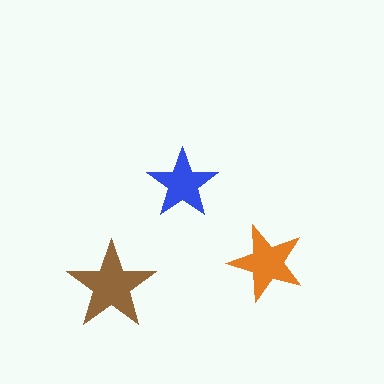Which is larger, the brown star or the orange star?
The brown one.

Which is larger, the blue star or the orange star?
The orange one.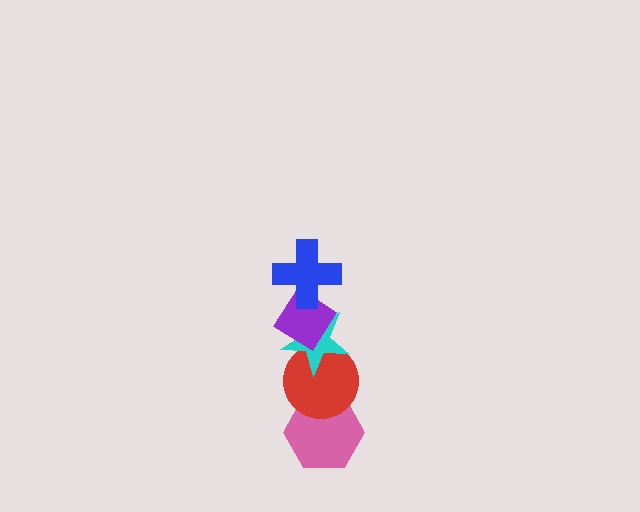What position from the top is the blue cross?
The blue cross is 1st from the top.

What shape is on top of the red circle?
The cyan star is on top of the red circle.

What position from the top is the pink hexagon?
The pink hexagon is 5th from the top.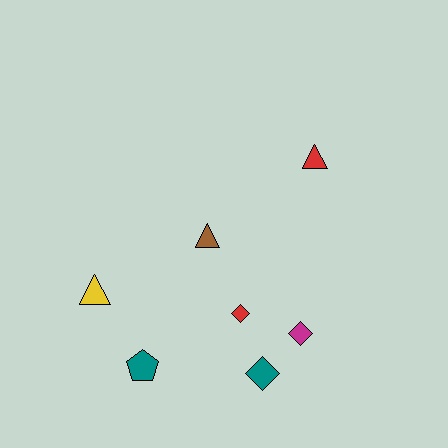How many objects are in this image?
There are 7 objects.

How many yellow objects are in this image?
There is 1 yellow object.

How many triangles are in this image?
There are 3 triangles.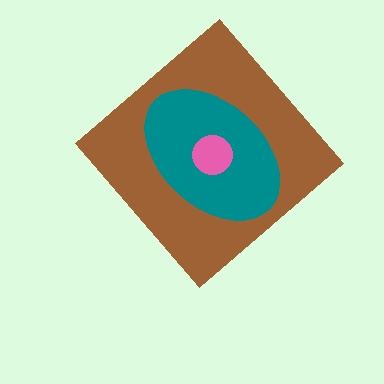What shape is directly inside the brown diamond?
The teal ellipse.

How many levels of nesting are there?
3.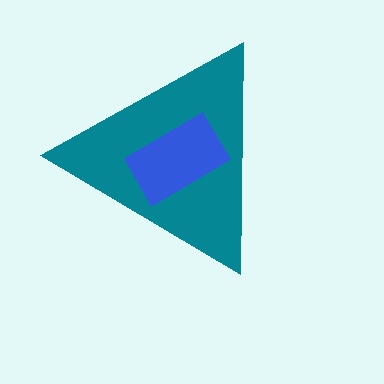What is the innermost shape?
The blue rectangle.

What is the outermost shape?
The teal triangle.